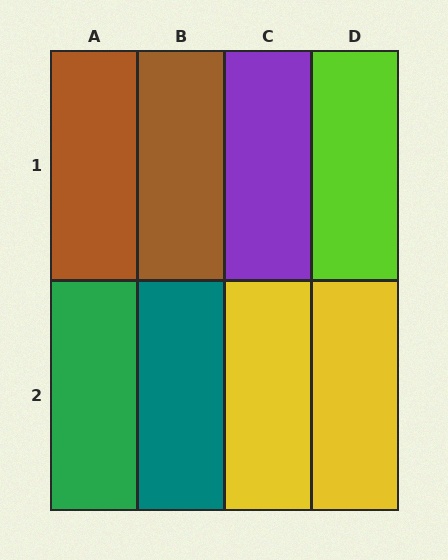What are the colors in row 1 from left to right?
Brown, brown, purple, lime.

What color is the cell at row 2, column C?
Yellow.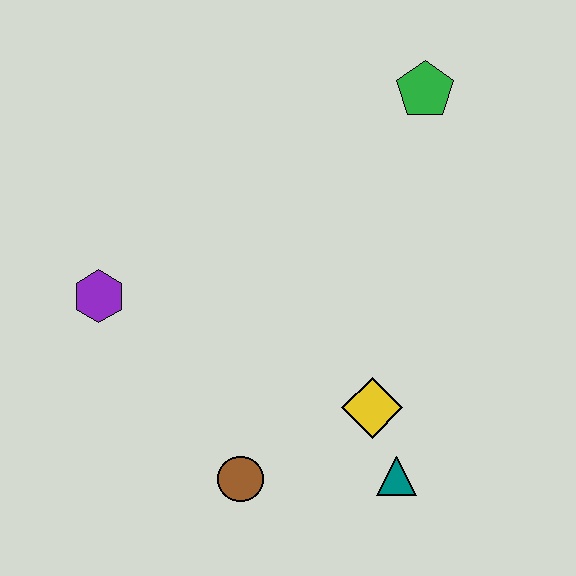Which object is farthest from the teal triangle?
The green pentagon is farthest from the teal triangle.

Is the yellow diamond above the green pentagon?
No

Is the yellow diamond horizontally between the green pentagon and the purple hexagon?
Yes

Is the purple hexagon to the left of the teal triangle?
Yes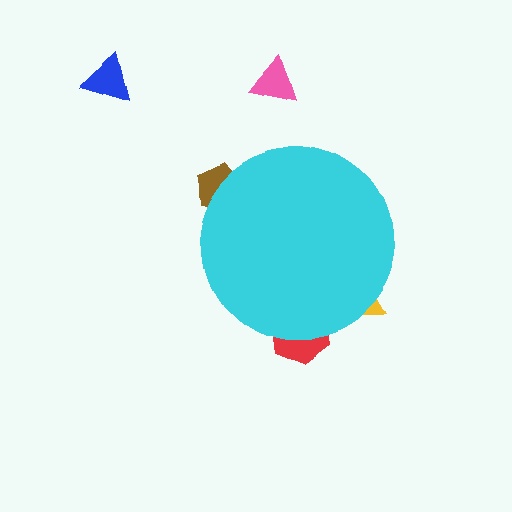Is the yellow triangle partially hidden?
Yes, the yellow triangle is partially hidden behind the cyan circle.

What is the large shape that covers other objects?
A cyan circle.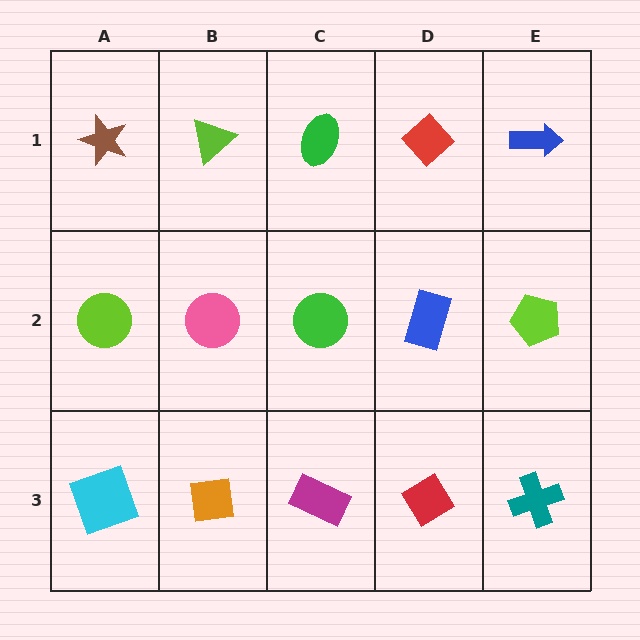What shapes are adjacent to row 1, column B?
A pink circle (row 2, column B), a brown star (row 1, column A), a green ellipse (row 1, column C).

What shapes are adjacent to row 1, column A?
A lime circle (row 2, column A), a lime triangle (row 1, column B).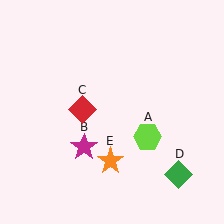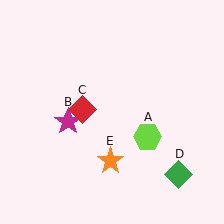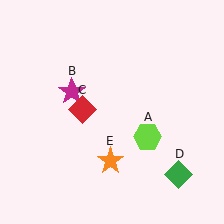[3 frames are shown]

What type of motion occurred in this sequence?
The magenta star (object B) rotated clockwise around the center of the scene.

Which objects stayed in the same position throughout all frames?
Lime hexagon (object A) and red diamond (object C) and green diamond (object D) and orange star (object E) remained stationary.